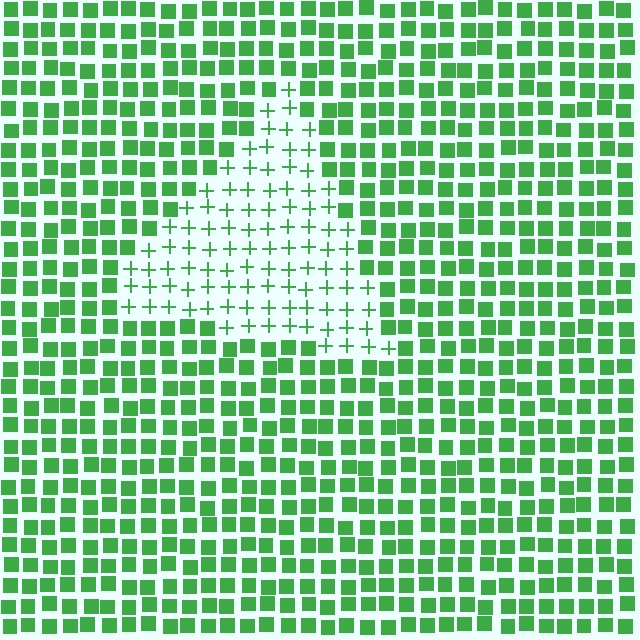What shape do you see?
I see a triangle.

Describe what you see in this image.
The image is filled with small green elements arranged in a uniform grid. A triangle-shaped region contains plus signs, while the surrounding area contains squares. The boundary is defined purely by the change in element shape.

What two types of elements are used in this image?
The image uses plus signs inside the triangle region and squares outside it.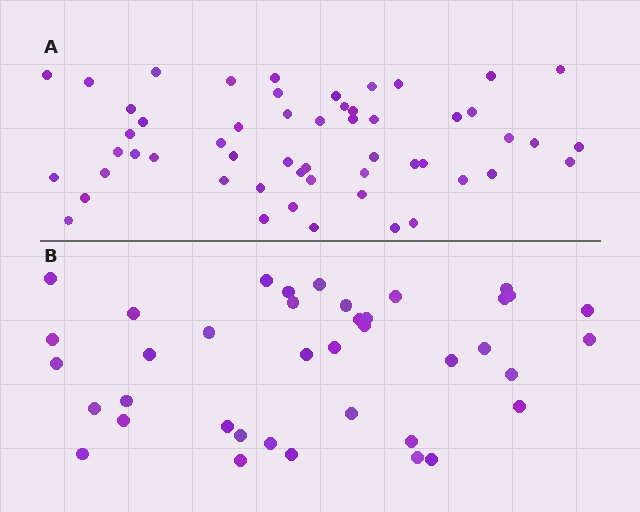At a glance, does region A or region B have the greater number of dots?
Region A (the top region) has more dots.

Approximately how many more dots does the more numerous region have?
Region A has approximately 15 more dots than region B.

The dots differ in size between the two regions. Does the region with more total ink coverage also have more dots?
No. Region B has more total ink coverage because its dots are larger, but region A actually contains more individual dots. Total area can be misleading — the number of items is what matters here.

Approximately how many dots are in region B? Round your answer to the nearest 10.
About 40 dots. (The exact count is 39, which rounds to 40.)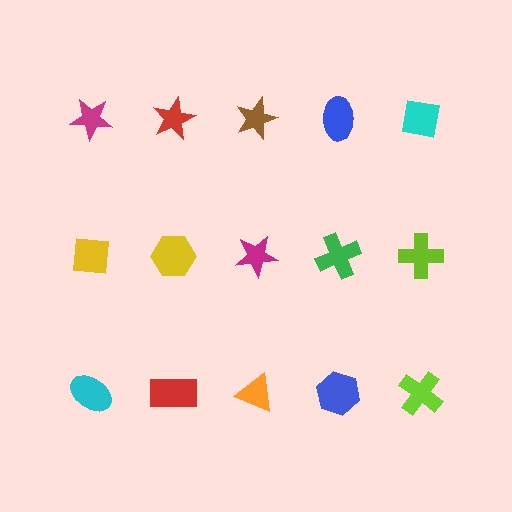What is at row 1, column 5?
A cyan square.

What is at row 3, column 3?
An orange triangle.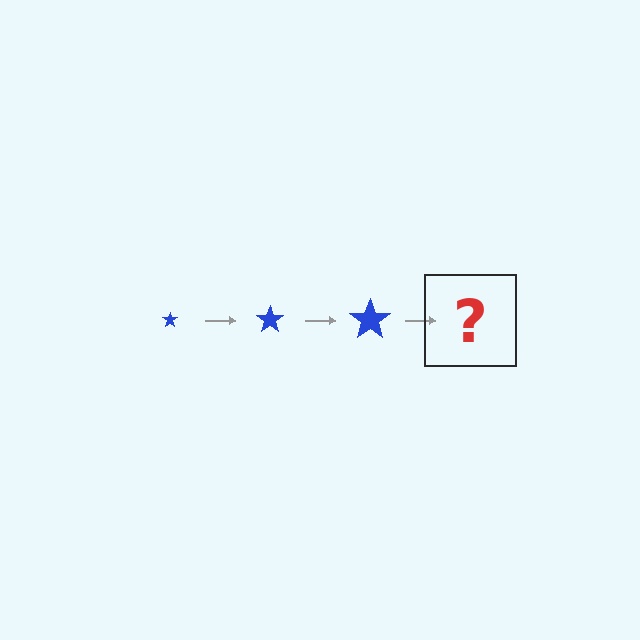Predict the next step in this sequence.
The next step is a blue star, larger than the previous one.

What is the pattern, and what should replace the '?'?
The pattern is that the star gets progressively larger each step. The '?' should be a blue star, larger than the previous one.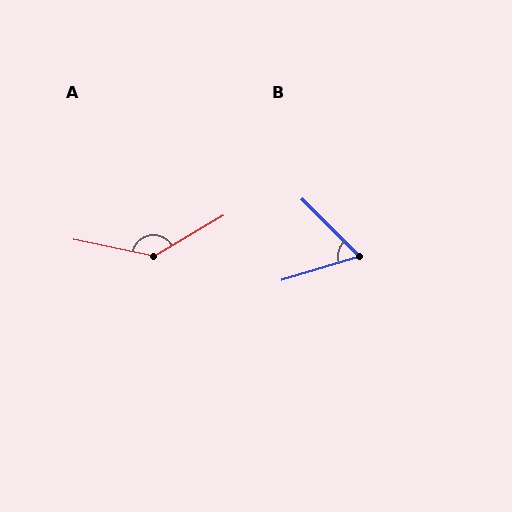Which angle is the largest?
A, at approximately 138 degrees.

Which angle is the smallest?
B, at approximately 62 degrees.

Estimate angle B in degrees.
Approximately 62 degrees.